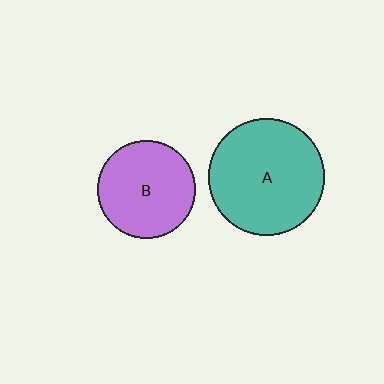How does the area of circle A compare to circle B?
Approximately 1.4 times.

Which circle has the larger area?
Circle A (teal).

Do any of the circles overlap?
No, none of the circles overlap.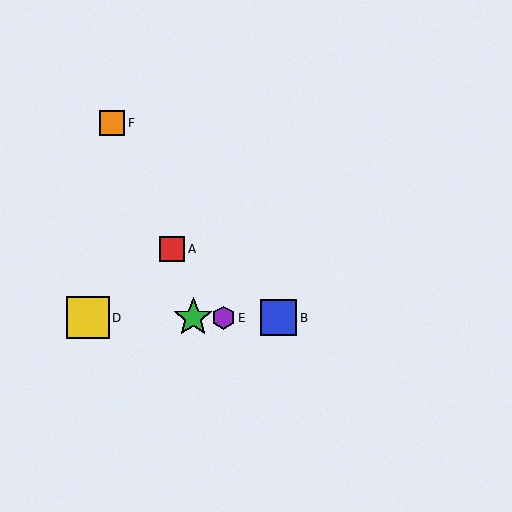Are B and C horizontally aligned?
Yes, both are at y≈318.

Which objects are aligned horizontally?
Objects B, C, D, E are aligned horizontally.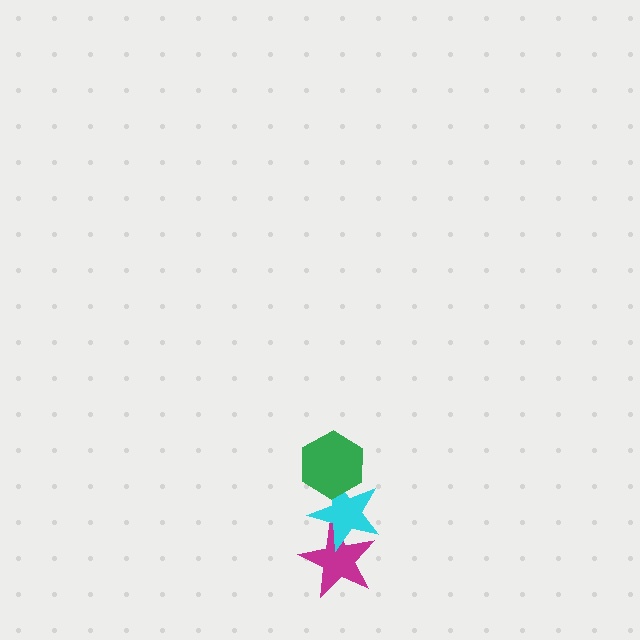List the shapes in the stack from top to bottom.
From top to bottom: the green hexagon, the cyan star, the magenta star.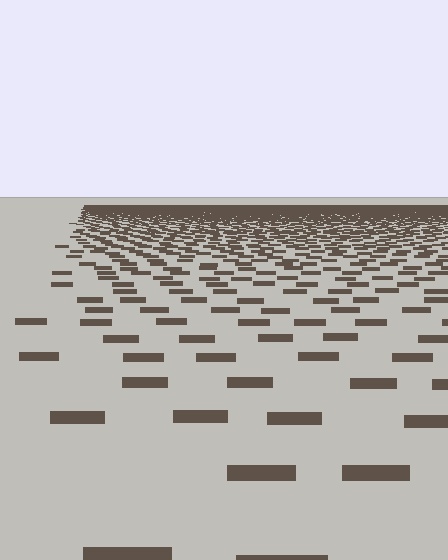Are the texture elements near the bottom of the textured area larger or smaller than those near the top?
Larger. Near the bottom, elements are closer to the viewer and appear at a bigger on-screen size.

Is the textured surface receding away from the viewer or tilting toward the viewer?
The surface is receding away from the viewer. Texture elements get smaller and denser toward the top.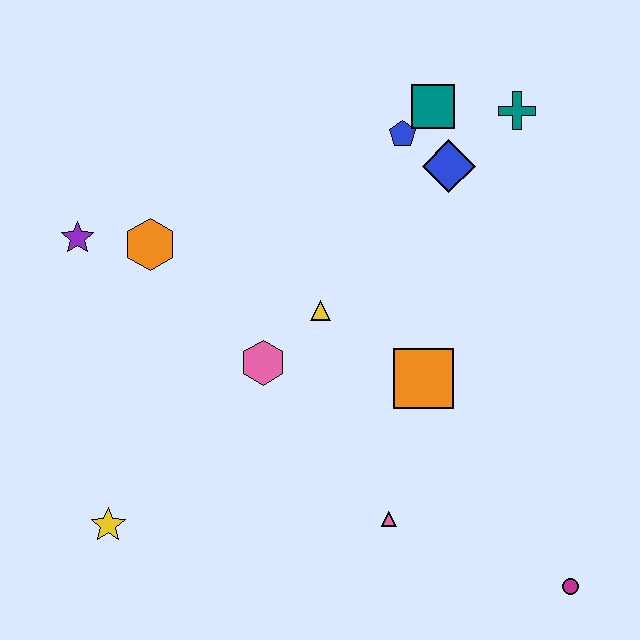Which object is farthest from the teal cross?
The yellow star is farthest from the teal cross.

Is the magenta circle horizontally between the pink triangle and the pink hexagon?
No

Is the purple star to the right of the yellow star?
No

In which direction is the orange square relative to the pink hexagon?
The orange square is to the right of the pink hexagon.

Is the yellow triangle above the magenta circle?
Yes